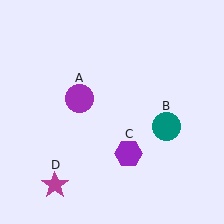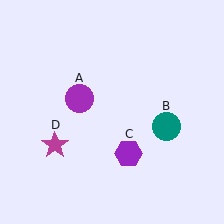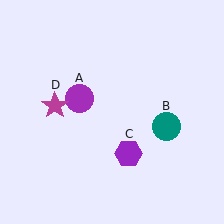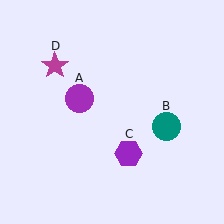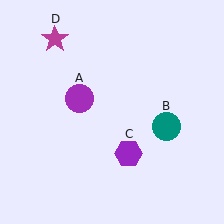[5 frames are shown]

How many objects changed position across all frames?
1 object changed position: magenta star (object D).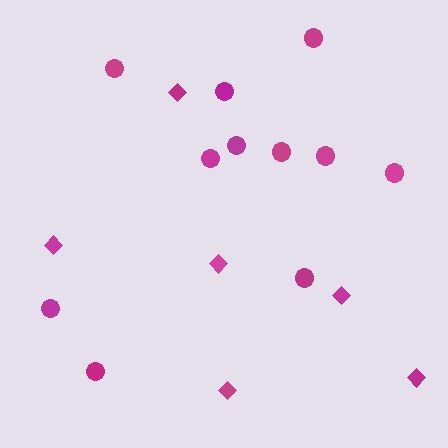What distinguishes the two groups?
There are 2 groups: one group of diamonds (6) and one group of circles (11).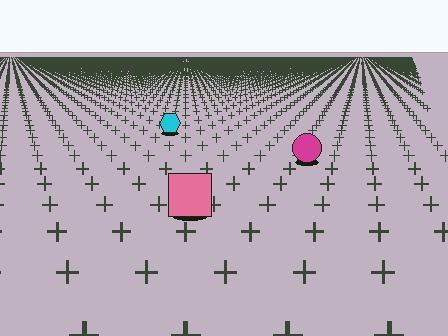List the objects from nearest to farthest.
From nearest to farthest: the pink square, the magenta circle, the cyan hexagon.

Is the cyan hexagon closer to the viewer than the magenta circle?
No. The magenta circle is closer — you can tell from the texture gradient: the ground texture is coarser near it.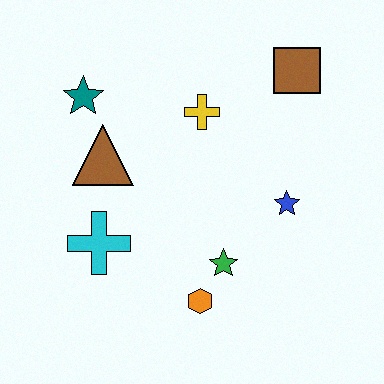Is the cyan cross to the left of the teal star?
No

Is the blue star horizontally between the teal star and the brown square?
Yes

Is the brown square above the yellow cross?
Yes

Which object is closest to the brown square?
The yellow cross is closest to the brown square.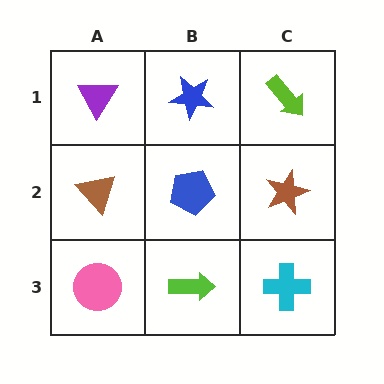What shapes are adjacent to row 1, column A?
A brown triangle (row 2, column A), a blue star (row 1, column B).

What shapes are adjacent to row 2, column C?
A lime arrow (row 1, column C), a cyan cross (row 3, column C), a blue pentagon (row 2, column B).